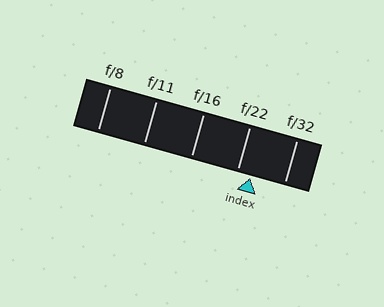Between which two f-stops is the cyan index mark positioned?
The index mark is between f/22 and f/32.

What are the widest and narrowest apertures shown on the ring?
The widest aperture shown is f/8 and the narrowest is f/32.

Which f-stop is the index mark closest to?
The index mark is closest to f/22.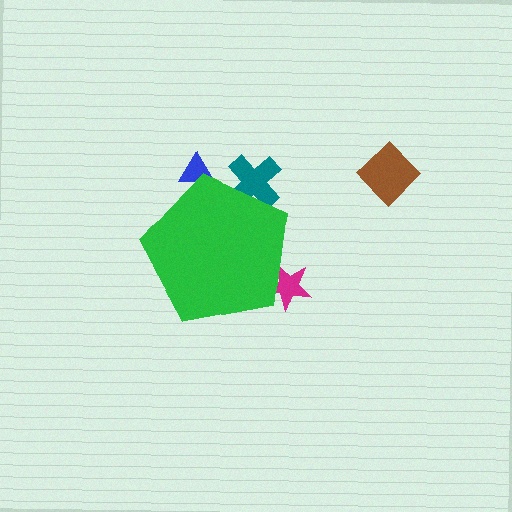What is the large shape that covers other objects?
A green pentagon.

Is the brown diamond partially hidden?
No, the brown diamond is fully visible.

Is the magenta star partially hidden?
Yes, the magenta star is partially hidden behind the green pentagon.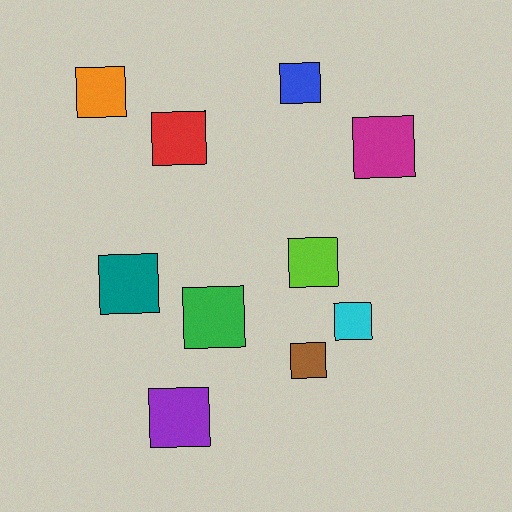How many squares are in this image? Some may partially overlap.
There are 10 squares.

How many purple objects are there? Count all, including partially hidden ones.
There is 1 purple object.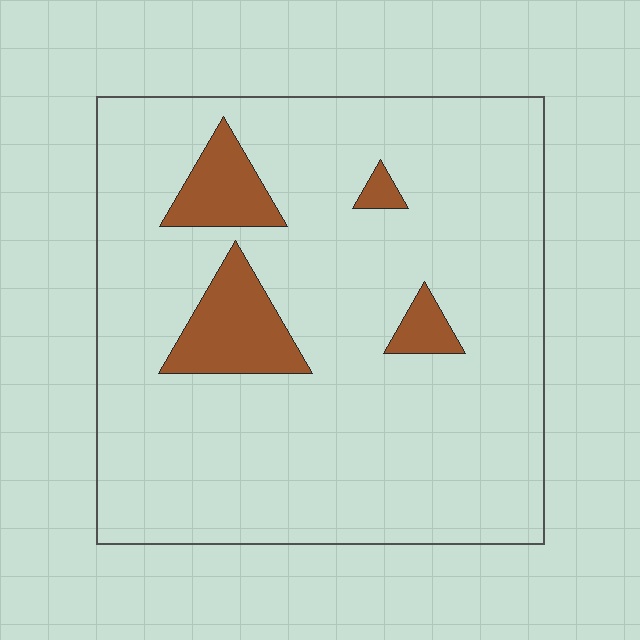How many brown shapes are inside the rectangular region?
4.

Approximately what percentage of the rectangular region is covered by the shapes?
Approximately 10%.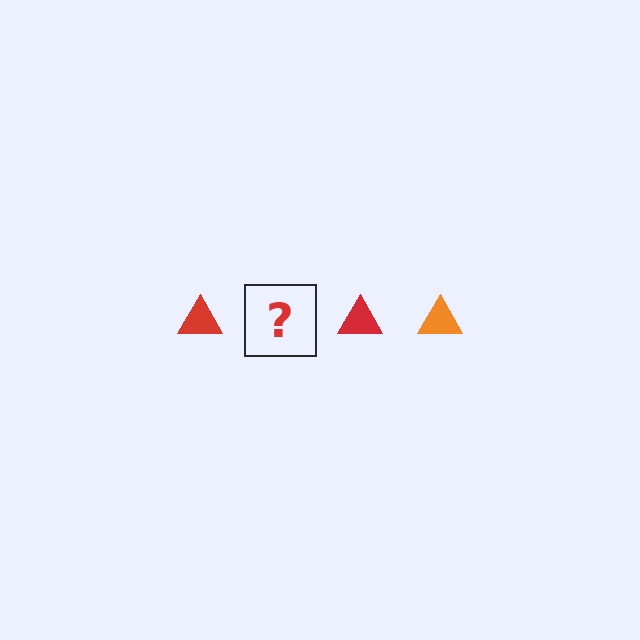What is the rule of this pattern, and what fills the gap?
The rule is that the pattern cycles through red, orange triangles. The gap should be filled with an orange triangle.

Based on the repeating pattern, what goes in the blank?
The blank should be an orange triangle.